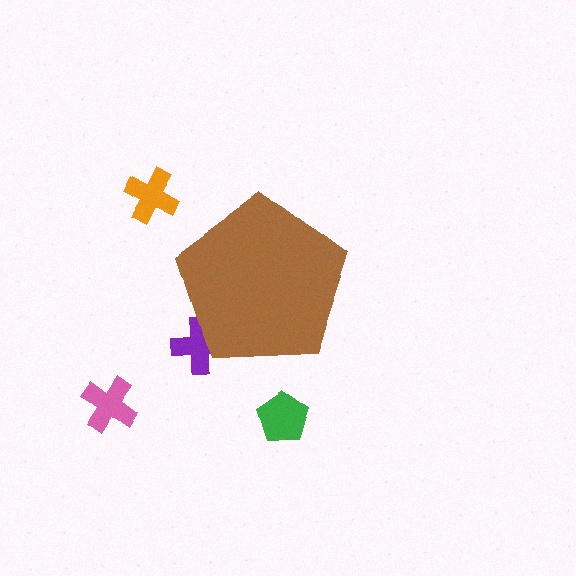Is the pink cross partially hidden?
No, the pink cross is fully visible.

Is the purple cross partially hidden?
Yes, the purple cross is partially hidden behind the brown pentagon.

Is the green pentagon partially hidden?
No, the green pentagon is fully visible.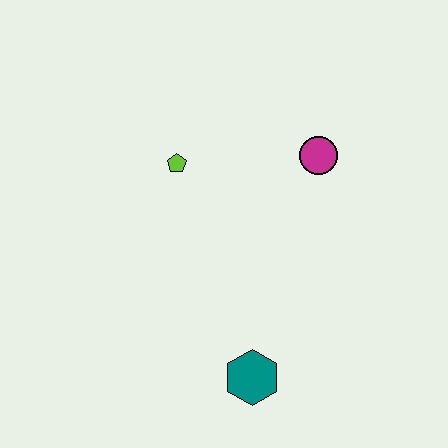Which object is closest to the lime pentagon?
The magenta circle is closest to the lime pentagon.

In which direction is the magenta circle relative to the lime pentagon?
The magenta circle is to the right of the lime pentagon.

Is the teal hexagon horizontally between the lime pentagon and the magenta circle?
Yes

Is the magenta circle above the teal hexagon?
Yes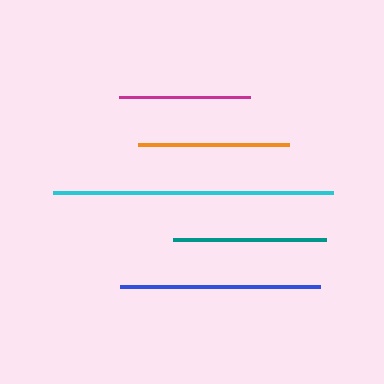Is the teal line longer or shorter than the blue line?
The blue line is longer than the teal line.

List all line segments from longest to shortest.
From longest to shortest: cyan, blue, teal, orange, magenta.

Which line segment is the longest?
The cyan line is the longest at approximately 280 pixels.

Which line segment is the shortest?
The magenta line is the shortest at approximately 131 pixels.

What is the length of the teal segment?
The teal segment is approximately 152 pixels long.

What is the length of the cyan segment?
The cyan segment is approximately 280 pixels long.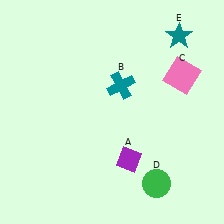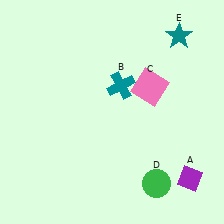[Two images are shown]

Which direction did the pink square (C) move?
The pink square (C) moved left.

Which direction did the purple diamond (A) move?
The purple diamond (A) moved right.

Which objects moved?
The objects that moved are: the purple diamond (A), the pink square (C).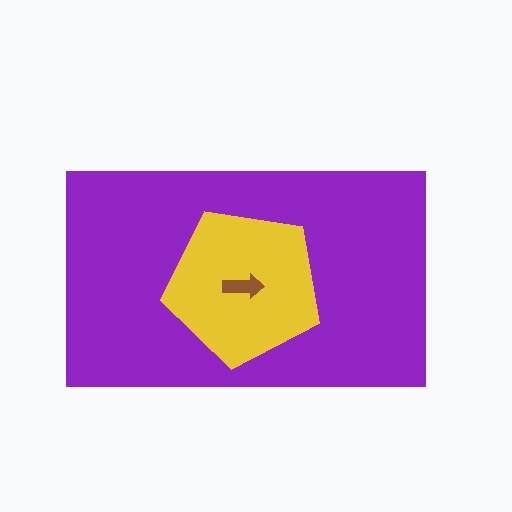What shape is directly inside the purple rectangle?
The yellow pentagon.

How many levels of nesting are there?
3.